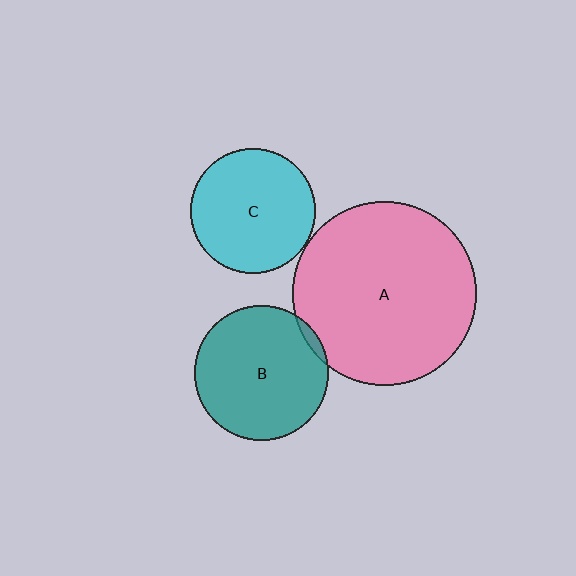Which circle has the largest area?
Circle A (pink).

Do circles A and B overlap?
Yes.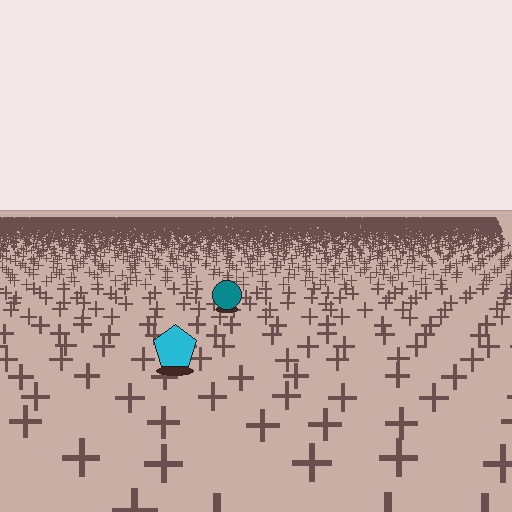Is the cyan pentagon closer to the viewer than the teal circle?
Yes. The cyan pentagon is closer — you can tell from the texture gradient: the ground texture is coarser near it.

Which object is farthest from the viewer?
The teal circle is farthest from the viewer. It appears smaller and the ground texture around it is denser.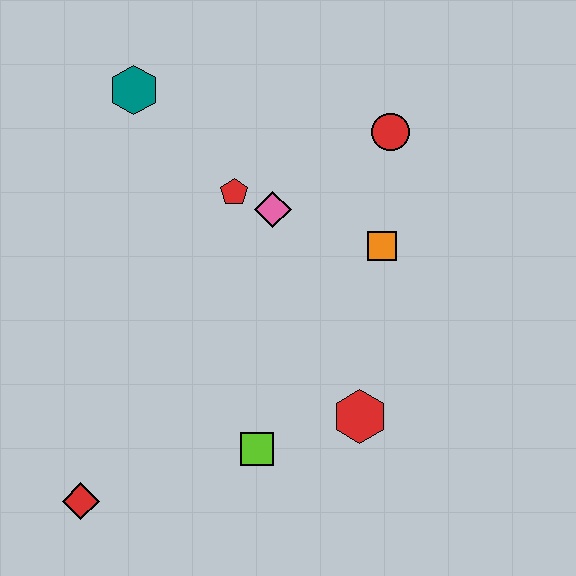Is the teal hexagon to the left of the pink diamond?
Yes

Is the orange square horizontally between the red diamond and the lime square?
No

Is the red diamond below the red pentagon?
Yes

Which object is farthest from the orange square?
The red diamond is farthest from the orange square.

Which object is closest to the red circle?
The orange square is closest to the red circle.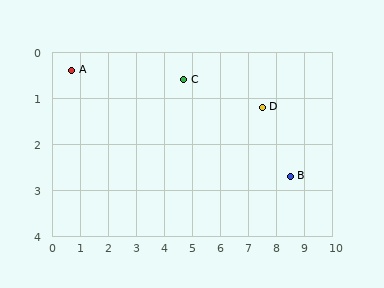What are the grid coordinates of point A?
Point A is at approximately (0.7, 0.4).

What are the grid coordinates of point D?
Point D is at approximately (7.5, 1.2).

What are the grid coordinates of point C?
Point C is at approximately (4.7, 0.6).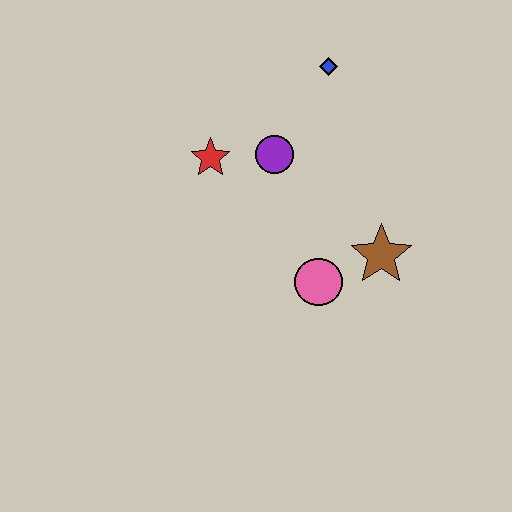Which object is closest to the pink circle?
The brown star is closest to the pink circle.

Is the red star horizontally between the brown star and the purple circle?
No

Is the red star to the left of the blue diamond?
Yes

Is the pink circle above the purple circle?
No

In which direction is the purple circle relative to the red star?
The purple circle is to the right of the red star.